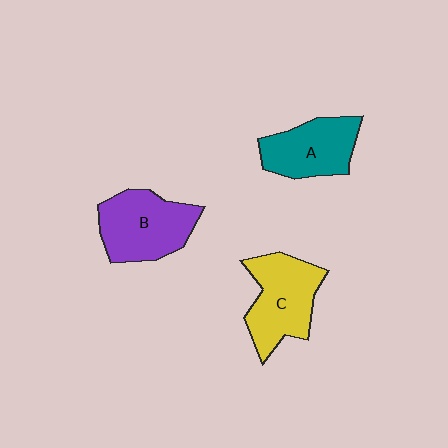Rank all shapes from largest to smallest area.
From largest to smallest: C (yellow), B (purple), A (teal).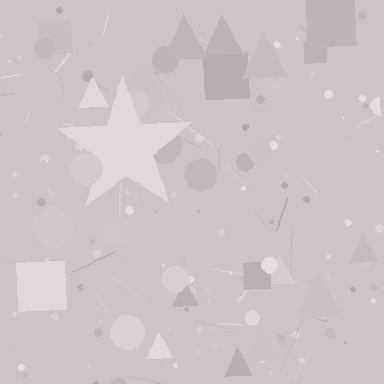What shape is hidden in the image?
A star is hidden in the image.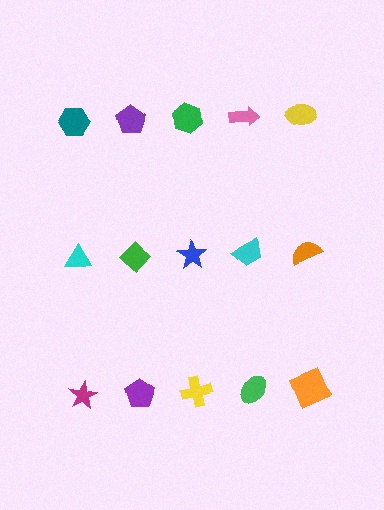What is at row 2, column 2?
A green diamond.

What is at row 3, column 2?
A purple pentagon.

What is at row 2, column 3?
A blue star.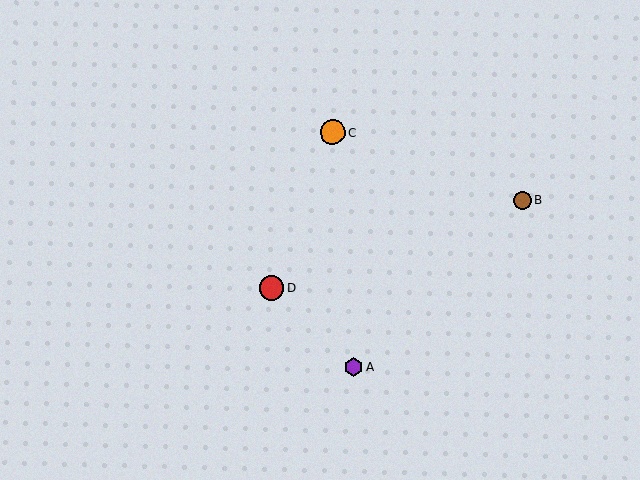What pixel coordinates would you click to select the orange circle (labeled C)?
Click at (332, 133) to select the orange circle C.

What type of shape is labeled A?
Shape A is a purple hexagon.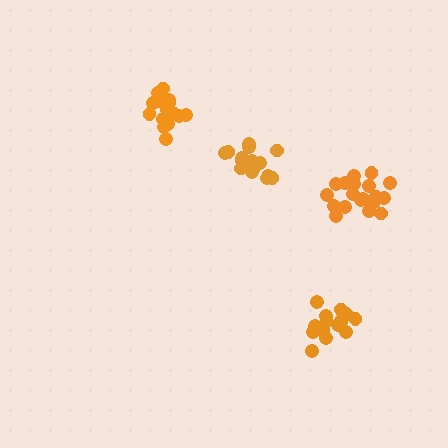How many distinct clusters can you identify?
There are 4 distinct clusters.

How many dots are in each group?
Group 1: 18 dots, Group 2: 19 dots, Group 3: 15 dots, Group 4: 18 dots (70 total).